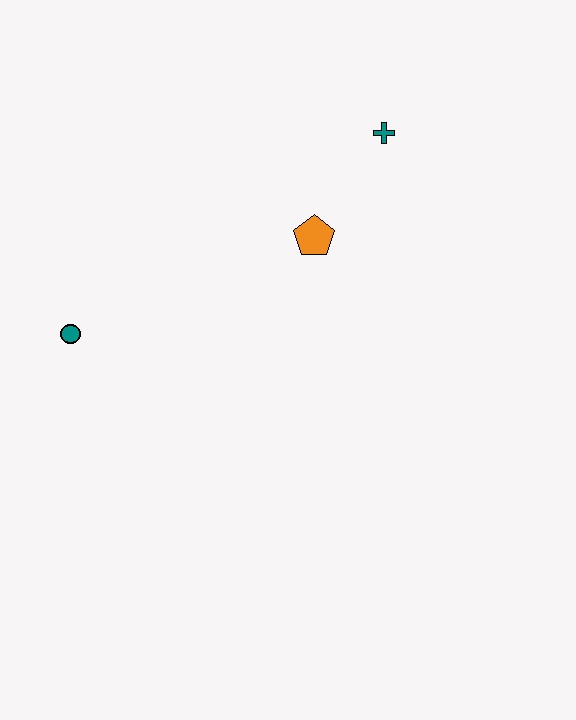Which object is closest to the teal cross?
The orange pentagon is closest to the teal cross.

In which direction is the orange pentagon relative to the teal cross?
The orange pentagon is below the teal cross.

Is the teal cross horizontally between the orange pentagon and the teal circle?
No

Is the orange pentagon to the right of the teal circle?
Yes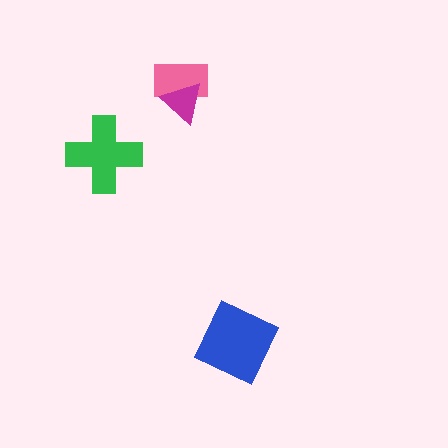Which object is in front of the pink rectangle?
The magenta triangle is in front of the pink rectangle.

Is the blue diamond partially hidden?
No, no other shape covers it.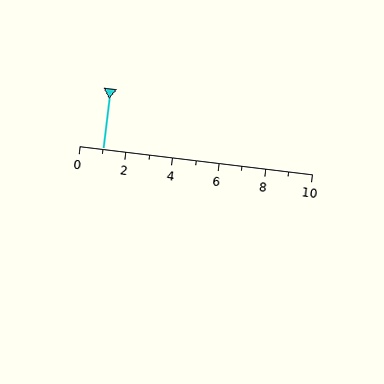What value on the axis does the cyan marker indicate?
The marker indicates approximately 1.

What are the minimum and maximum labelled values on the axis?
The axis runs from 0 to 10.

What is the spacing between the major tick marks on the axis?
The major ticks are spaced 2 apart.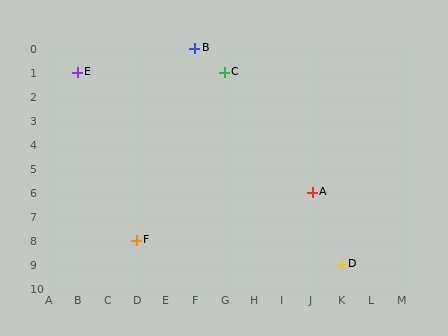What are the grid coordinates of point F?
Point F is at grid coordinates (D, 8).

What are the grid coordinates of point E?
Point E is at grid coordinates (B, 1).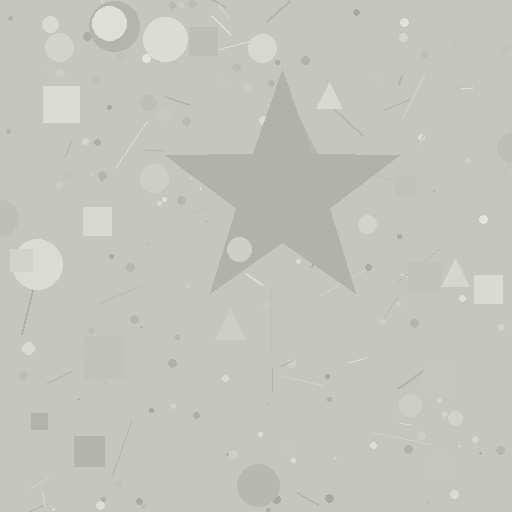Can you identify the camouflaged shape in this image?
The camouflaged shape is a star.